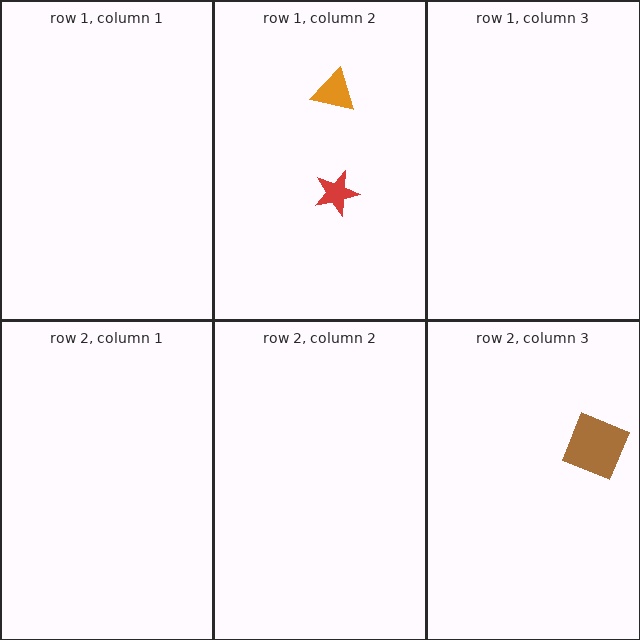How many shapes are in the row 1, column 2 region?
2.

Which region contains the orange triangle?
The row 1, column 2 region.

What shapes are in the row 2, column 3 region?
The brown square.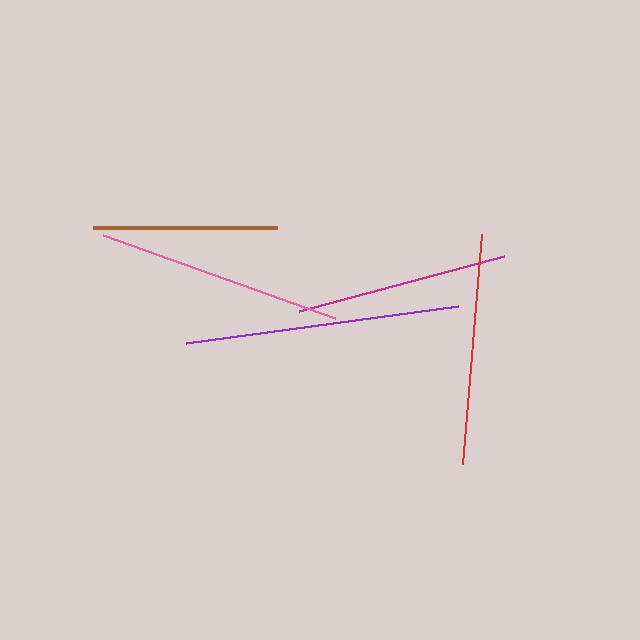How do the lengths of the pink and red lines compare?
The pink and red lines are approximately the same length.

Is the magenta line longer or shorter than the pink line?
The pink line is longer than the magenta line.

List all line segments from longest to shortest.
From longest to shortest: purple, pink, red, magenta, brown.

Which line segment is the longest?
The purple line is the longest at approximately 275 pixels.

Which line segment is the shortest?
The brown line is the shortest at approximately 184 pixels.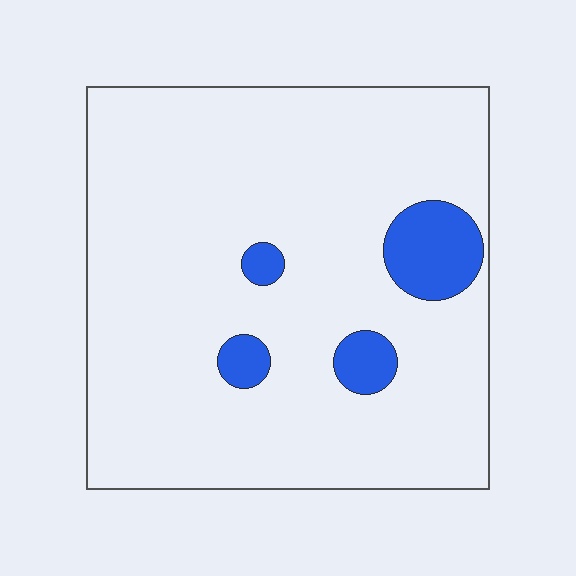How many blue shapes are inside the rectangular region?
4.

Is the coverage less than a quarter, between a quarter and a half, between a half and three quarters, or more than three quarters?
Less than a quarter.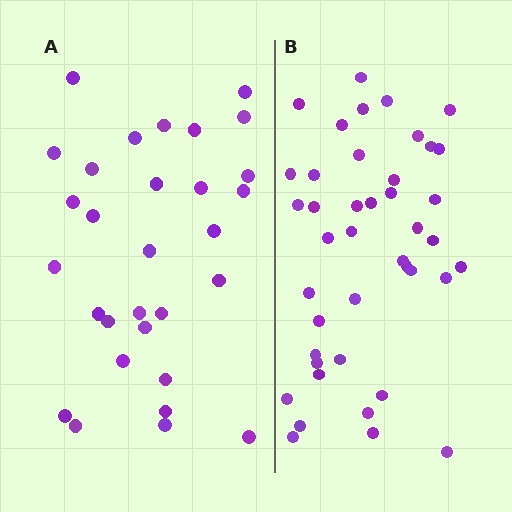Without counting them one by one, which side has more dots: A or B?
Region B (the right region) has more dots.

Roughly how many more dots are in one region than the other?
Region B has roughly 12 or so more dots than region A.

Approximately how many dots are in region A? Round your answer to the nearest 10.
About 30 dots.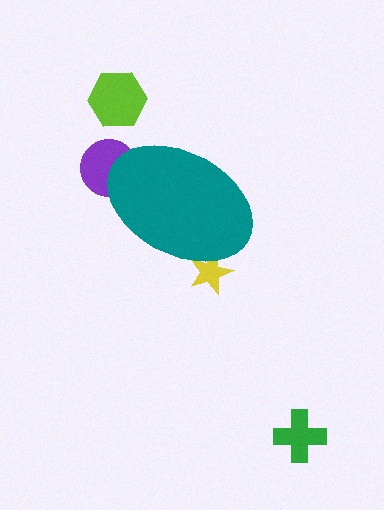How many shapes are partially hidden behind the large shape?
2 shapes are partially hidden.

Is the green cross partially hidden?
No, the green cross is fully visible.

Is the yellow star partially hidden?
Yes, the yellow star is partially hidden behind the teal ellipse.